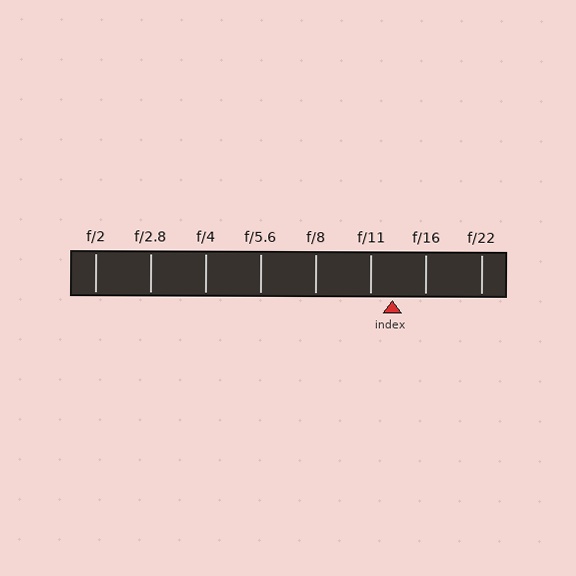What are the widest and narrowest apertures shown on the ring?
The widest aperture shown is f/2 and the narrowest is f/22.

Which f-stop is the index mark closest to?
The index mark is closest to f/11.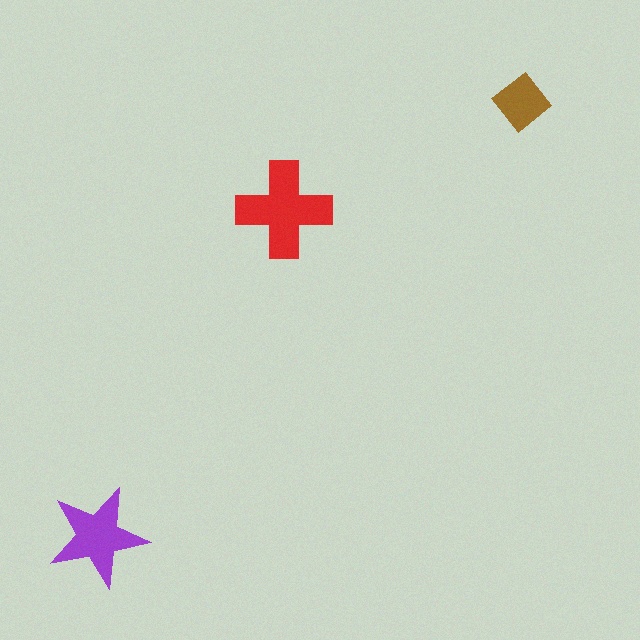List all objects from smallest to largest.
The brown diamond, the purple star, the red cross.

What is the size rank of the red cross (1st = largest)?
1st.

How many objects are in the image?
There are 3 objects in the image.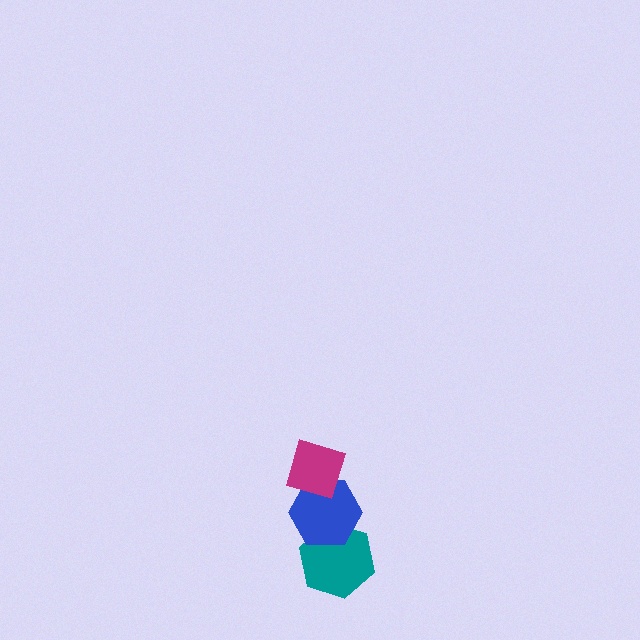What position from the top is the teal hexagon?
The teal hexagon is 3rd from the top.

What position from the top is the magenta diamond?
The magenta diamond is 1st from the top.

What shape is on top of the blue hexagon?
The magenta diamond is on top of the blue hexagon.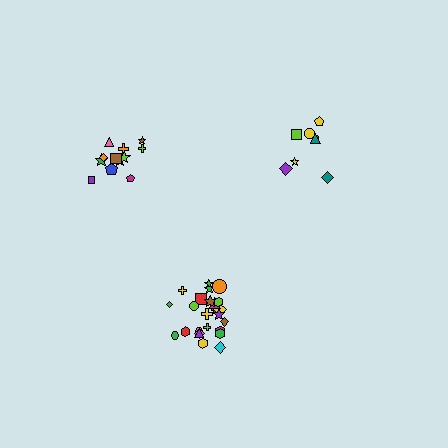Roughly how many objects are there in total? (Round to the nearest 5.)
Roughly 45 objects in total.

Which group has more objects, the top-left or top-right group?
The top-left group.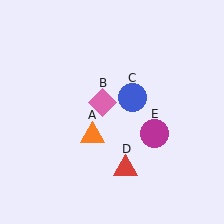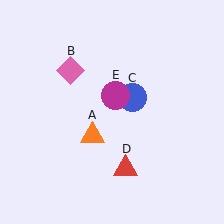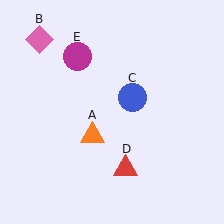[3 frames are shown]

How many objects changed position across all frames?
2 objects changed position: pink diamond (object B), magenta circle (object E).